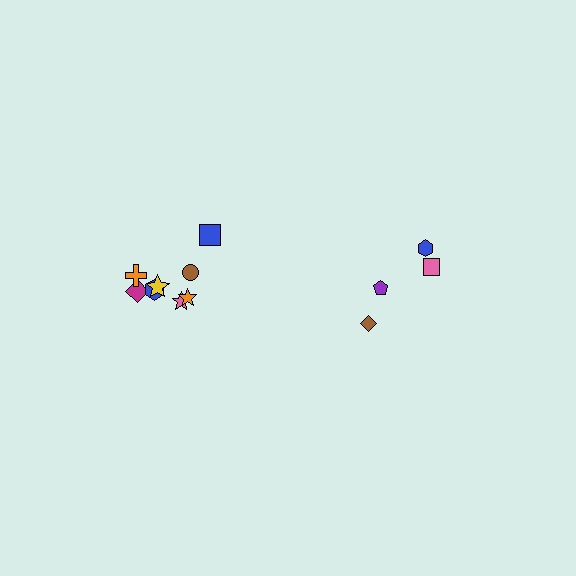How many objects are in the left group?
There are 8 objects.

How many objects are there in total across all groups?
There are 12 objects.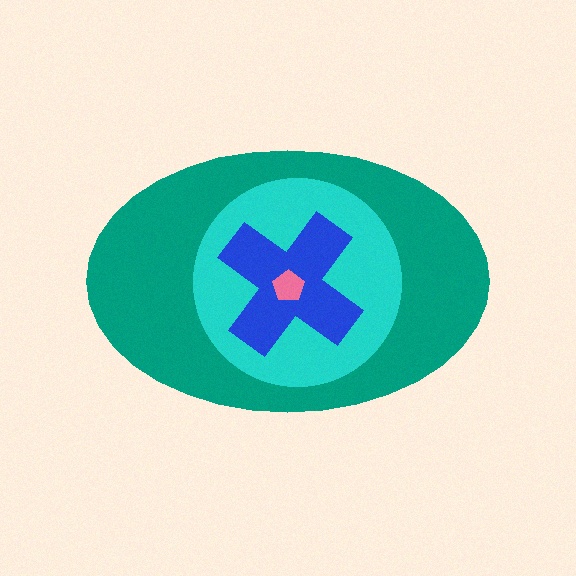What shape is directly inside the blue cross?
The pink pentagon.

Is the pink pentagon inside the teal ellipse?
Yes.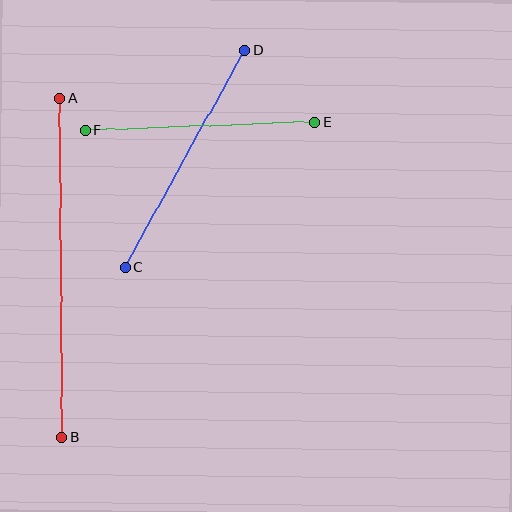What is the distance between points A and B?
The distance is approximately 339 pixels.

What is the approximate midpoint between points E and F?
The midpoint is at approximately (200, 126) pixels.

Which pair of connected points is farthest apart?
Points A and B are farthest apart.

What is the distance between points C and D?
The distance is approximately 248 pixels.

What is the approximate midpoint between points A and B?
The midpoint is at approximately (61, 268) pixels.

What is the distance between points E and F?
The distance is approximately 230 pixels.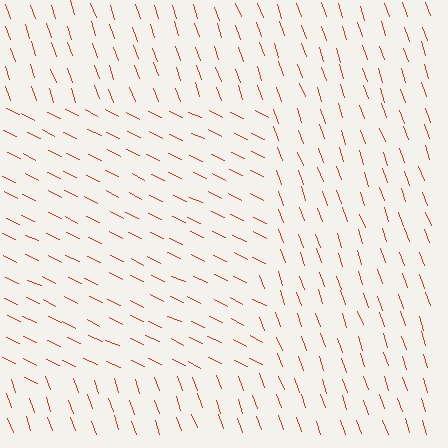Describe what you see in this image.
The image is filled with small red line segments. A rectangle region in the image has lines oriented differently from the surrounding lines, creating a visible texture boundary.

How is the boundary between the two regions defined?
The boundary is defined purely by a change in line orientation (approximately 45 degrees difference). All lines are the same color and thickness.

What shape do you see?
I see a rectangle.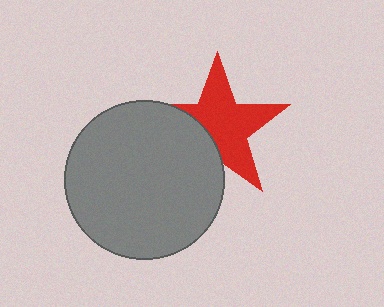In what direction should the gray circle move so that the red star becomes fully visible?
The gray circle should move toward the lower-left. That is the shortest direction to clear the overlap and leave the red star fully visible.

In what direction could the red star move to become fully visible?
The red star could move toward the upper-right. That would shift it out from behind the gray circle entirely.